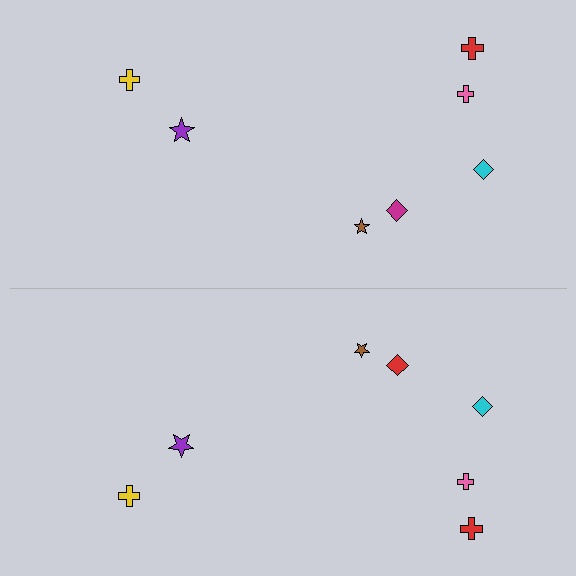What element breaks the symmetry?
The red diamond on the bottom side breaks the symmetry — its mirror counterpart is magenta.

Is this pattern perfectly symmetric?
No, the pattern is not perfectly symmetric. The red diamond on the bottom side breaks the symmetry — its mirror counterpart is magenta.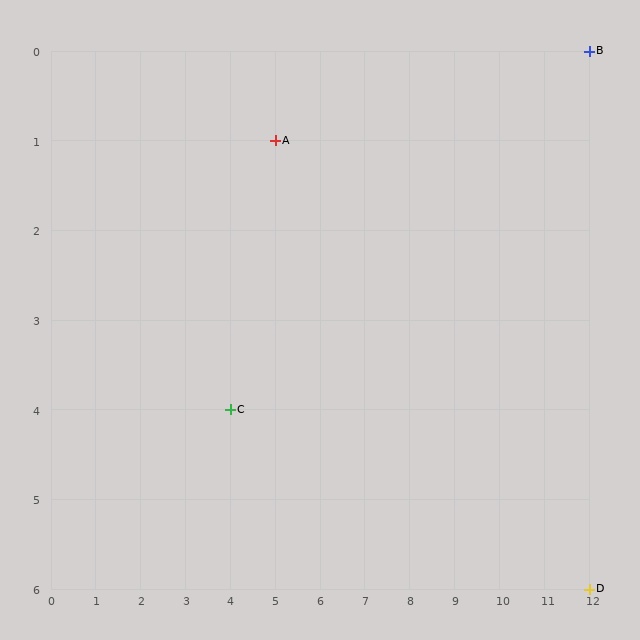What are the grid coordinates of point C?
Point C is at grid coordinates (4, 4).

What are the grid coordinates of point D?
Point D is at grid coordinates (12, 6).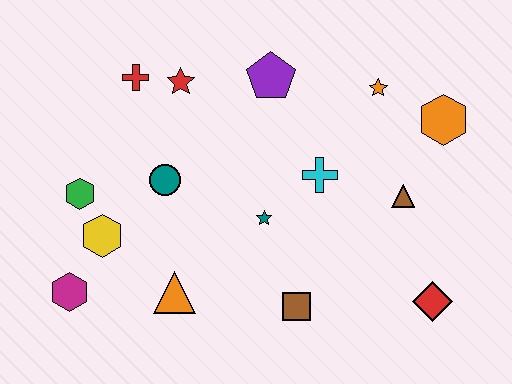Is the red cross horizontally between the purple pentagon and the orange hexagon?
No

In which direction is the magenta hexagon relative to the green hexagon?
The magenta hexagon is below the green hexagon.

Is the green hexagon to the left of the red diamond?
Yes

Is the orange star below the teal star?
No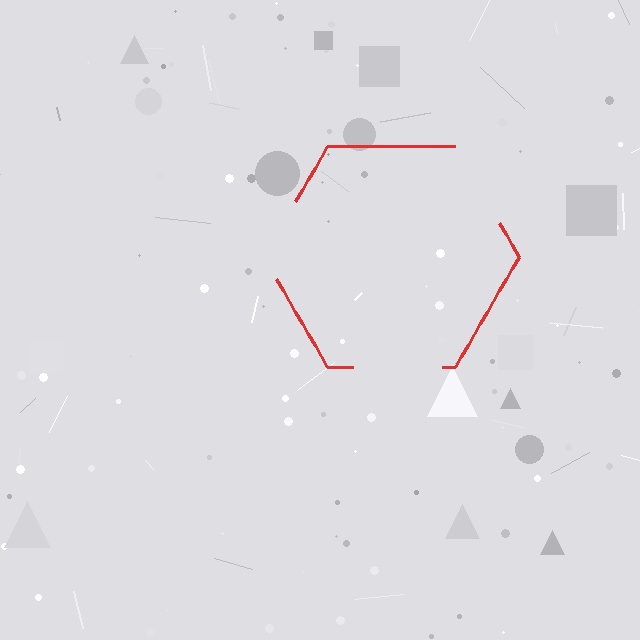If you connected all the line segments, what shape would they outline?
They would outline a hexagon.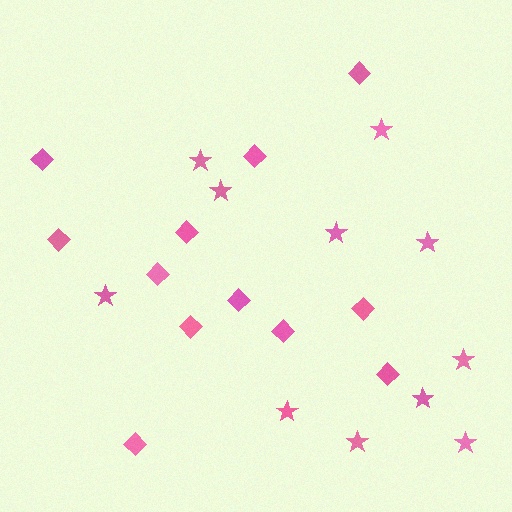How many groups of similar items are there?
There are 2 groups: one group of stars (11) and one group of diamonds (12).